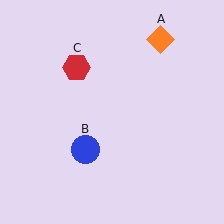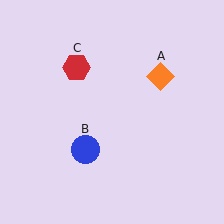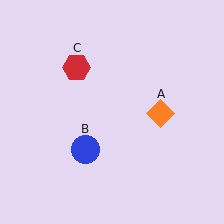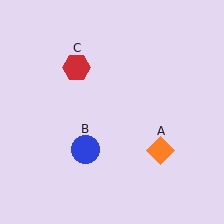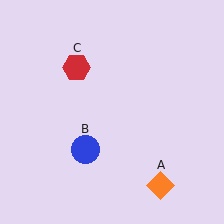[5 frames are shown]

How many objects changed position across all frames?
1 object changed position: orange diamond (object A).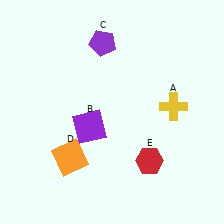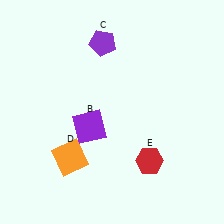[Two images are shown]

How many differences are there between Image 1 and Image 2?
There is 1 difference between the two images.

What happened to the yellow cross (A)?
The yellow cross (A) was removed in Image 2. It was in the top-right area of Image 1.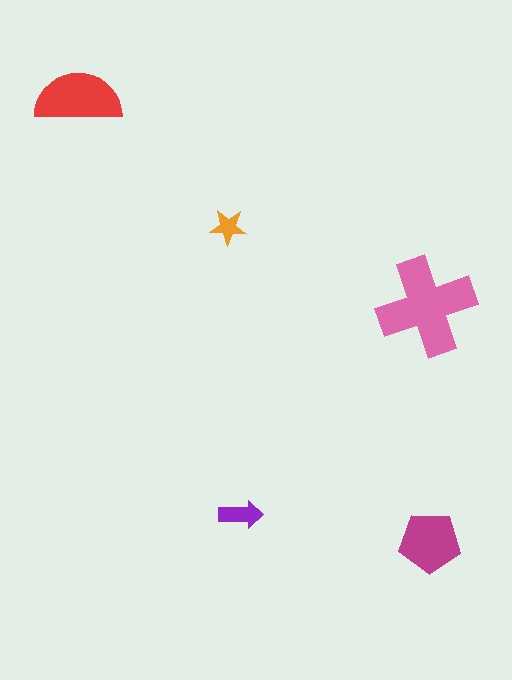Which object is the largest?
The pink cross.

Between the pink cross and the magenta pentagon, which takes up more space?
The pink cross.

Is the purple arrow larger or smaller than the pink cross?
Smaller.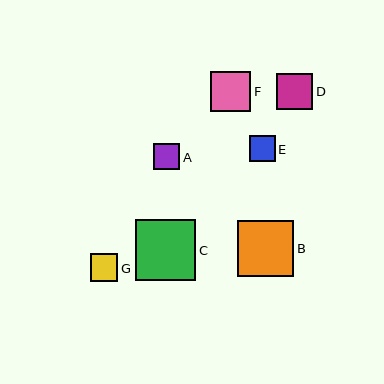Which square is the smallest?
Square A is the smallest with a size of approximately 26 pixels.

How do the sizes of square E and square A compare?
Square E and square A are approximately the same size.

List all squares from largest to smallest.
From largest to smallest: C, B, F, D, G, E, A.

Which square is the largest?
Square C is the largest with a size of approximately 61 pixels.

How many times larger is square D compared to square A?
Square D is approximately 1.4 times the size of square A.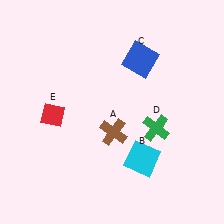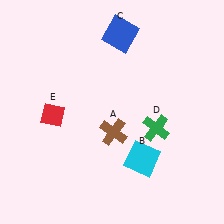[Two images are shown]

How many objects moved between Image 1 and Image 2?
1 object moved between the two images.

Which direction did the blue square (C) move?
The blue square (C) moved up.